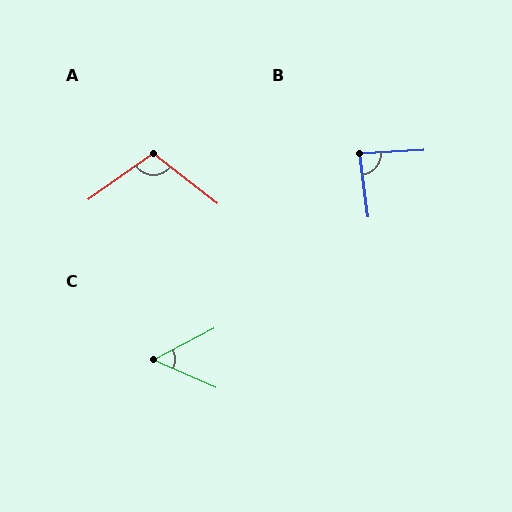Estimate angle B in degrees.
Approximately 85 degrees.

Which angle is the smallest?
C, at approximately 52 degrees.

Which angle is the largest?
A, at approximately 107 degrees.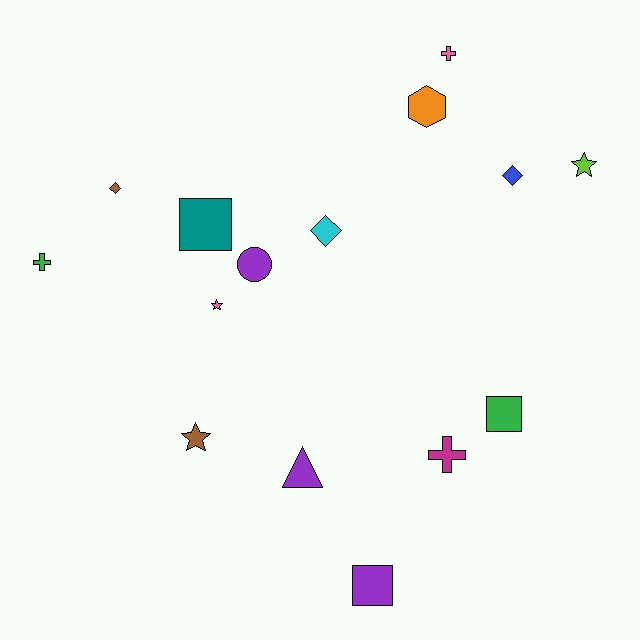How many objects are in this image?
There are 15 objects.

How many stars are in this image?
There are 3 stars.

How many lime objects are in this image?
There is 1 lime object.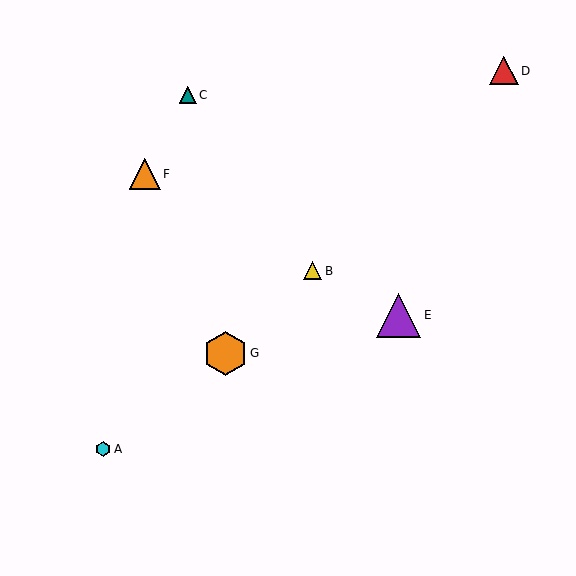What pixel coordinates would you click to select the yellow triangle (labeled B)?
Click at (313, 271) to select the yellow triangle B.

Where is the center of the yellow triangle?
The center of the yellow triangle is at (313, 271).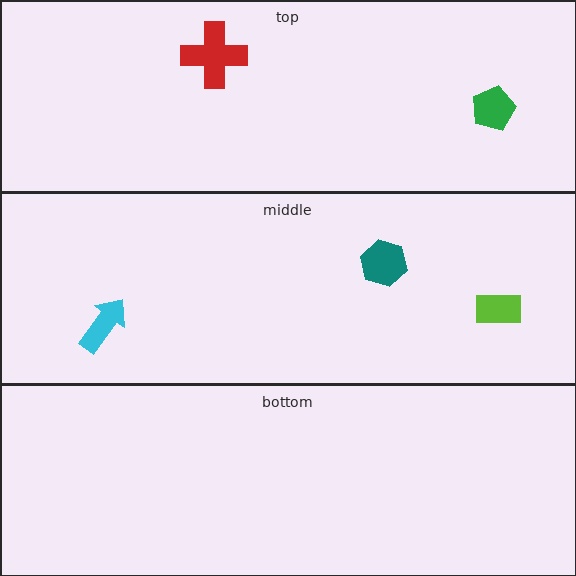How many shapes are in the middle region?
3.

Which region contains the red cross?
The top region.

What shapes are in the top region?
The red cross, the green pentagon.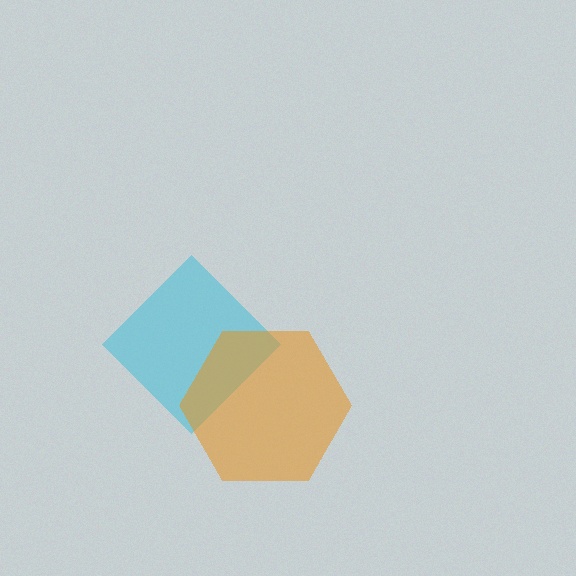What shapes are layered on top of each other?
The layered shapes are: a cyan diamond, an orange hexagon.